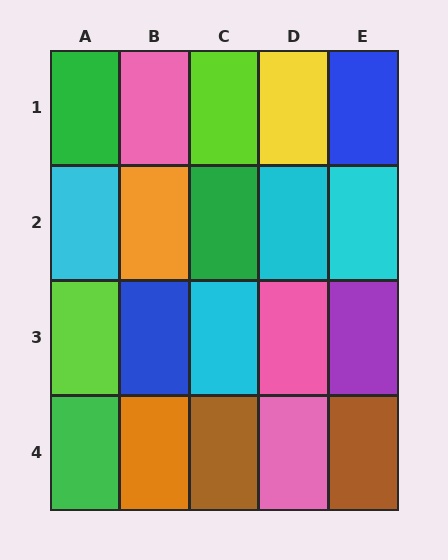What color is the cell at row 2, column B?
Orange.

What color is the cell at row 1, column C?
Lime.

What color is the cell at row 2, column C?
Green.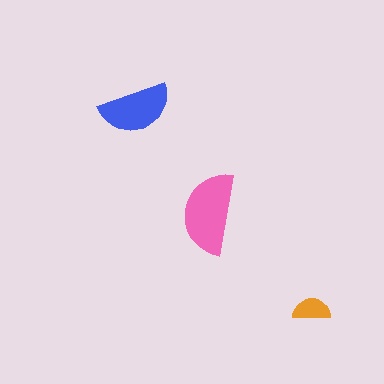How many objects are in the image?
There are 3 objects in the image.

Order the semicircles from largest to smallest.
the pink one, the blue one, the orange one.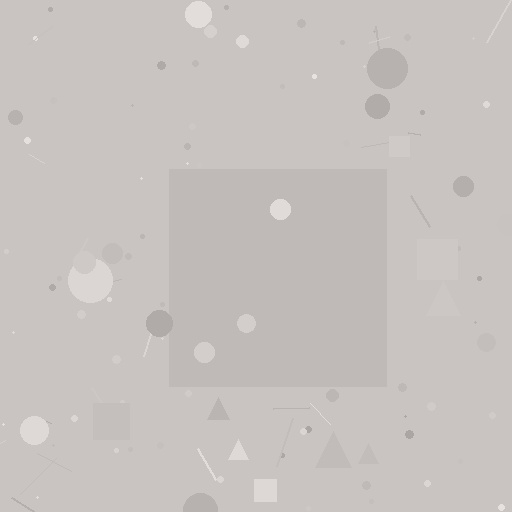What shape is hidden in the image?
A square is hidden in the image.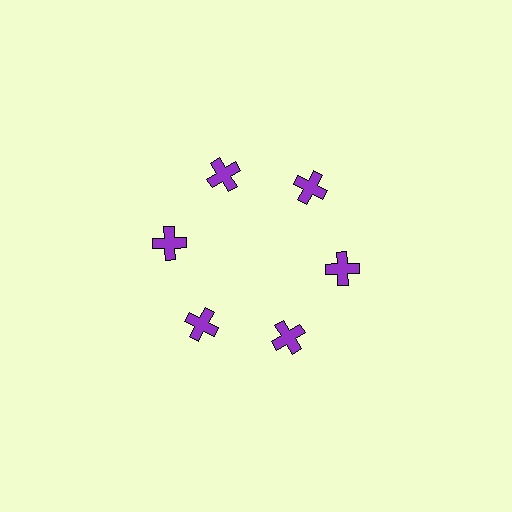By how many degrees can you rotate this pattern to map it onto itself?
The pattern maps onto itself every 60 degrees of rotation.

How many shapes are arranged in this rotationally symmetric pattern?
There are 6 shapes, arranged in 6 groups of 1.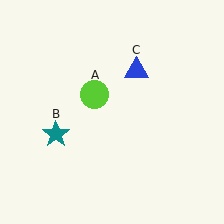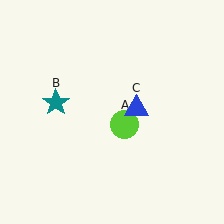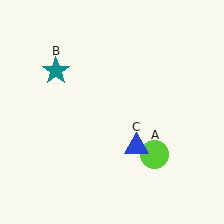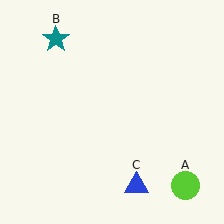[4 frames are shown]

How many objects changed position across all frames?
3 objects changed position: lime circle (object A), teal star (object B), blue triangle (object C).